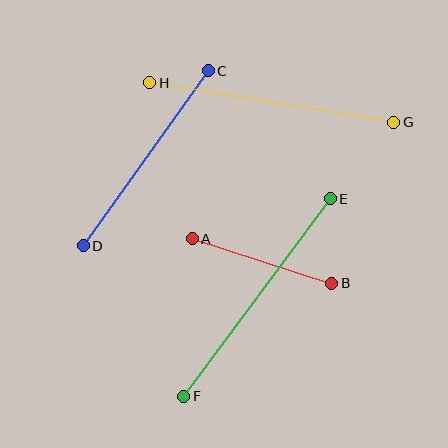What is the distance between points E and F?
The distance is approximately 246 pixels.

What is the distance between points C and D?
The distance is approximately 215 pixels.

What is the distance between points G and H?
The distance is approximately 247 pixels.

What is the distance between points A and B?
The distance is approximately 147 pixels.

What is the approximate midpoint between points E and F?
The midpoint is at approximately (257, 297) pixels.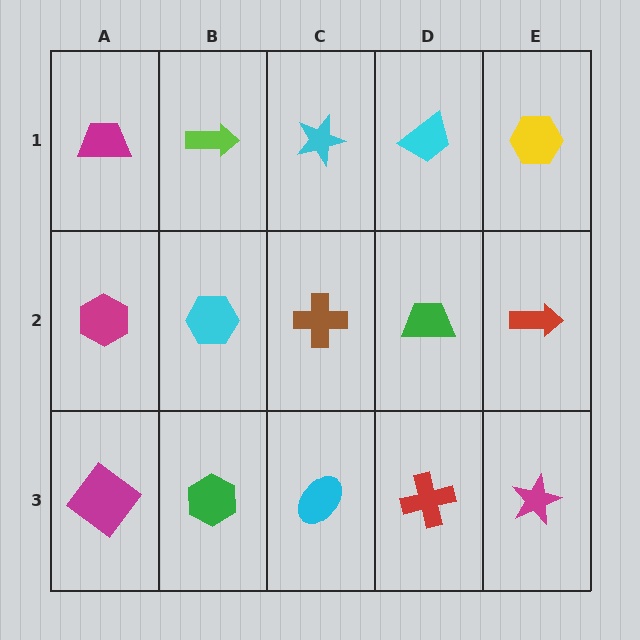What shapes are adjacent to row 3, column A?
A magenta hexagon (row 2, column A), a green hexagon (row 3, column B).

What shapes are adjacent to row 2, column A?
A magenta trapezoid (row 1, column A), a magenta diamond (row 3, column A), a cyan hexagon (row 2, column B).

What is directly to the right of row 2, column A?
A cyan hexagon.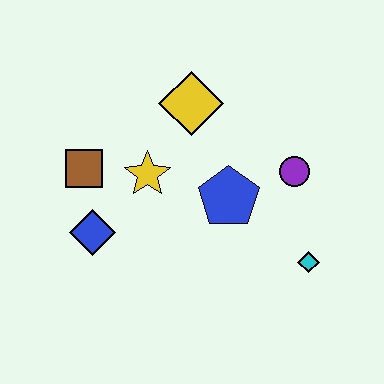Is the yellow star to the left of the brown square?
No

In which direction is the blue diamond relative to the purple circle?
The blue diamond is to the left of the purple circle.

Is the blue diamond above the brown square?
No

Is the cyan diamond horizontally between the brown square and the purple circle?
No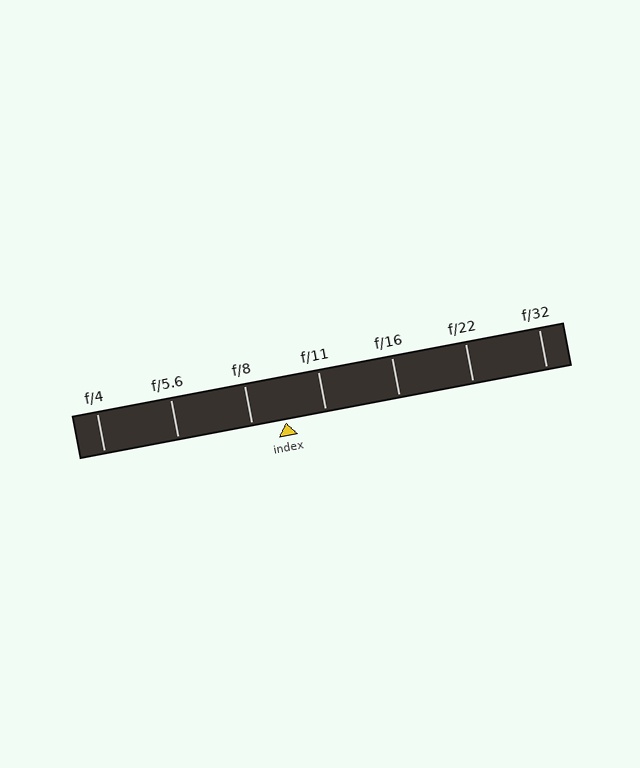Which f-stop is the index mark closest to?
The index mark is closest to f/8.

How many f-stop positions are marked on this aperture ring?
There are 7 f-stop positions marked.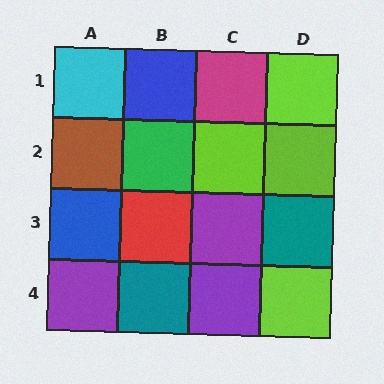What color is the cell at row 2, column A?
Brown.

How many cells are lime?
4 cells are lime.